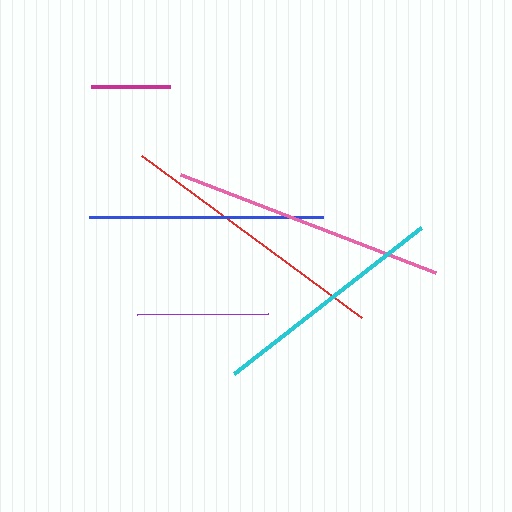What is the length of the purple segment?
The purple segment is approximately 131 pixels long.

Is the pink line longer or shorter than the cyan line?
The pink line is longer than the cyan line.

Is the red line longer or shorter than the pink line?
The pink line is longer than the red line.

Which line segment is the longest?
The pink line is the longest at approximately 273 pixels.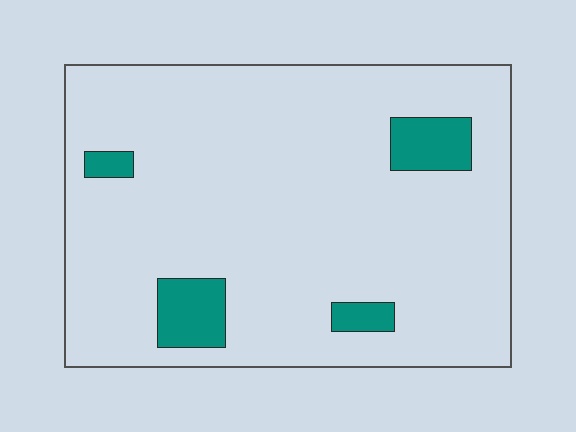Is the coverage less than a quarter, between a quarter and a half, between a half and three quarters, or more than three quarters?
Less than a quarter.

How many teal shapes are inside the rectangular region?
4.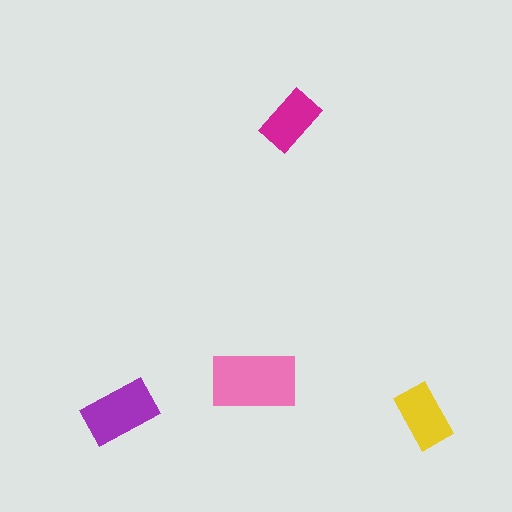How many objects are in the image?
There are 4 objects in the image.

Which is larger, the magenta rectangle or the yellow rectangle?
The yellow one.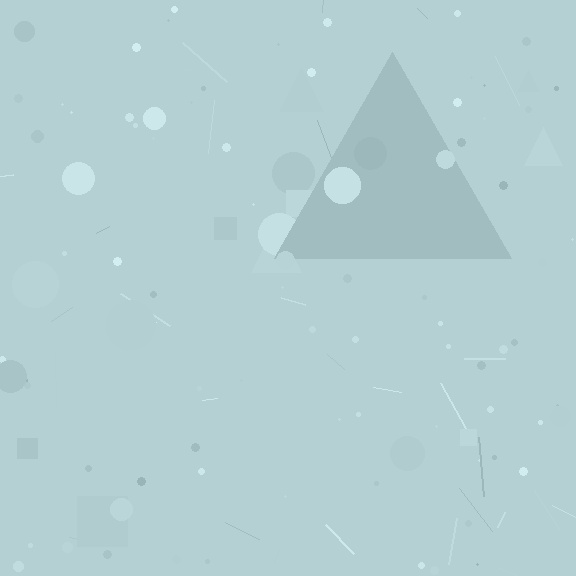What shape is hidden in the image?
A triangle is hidden in the image.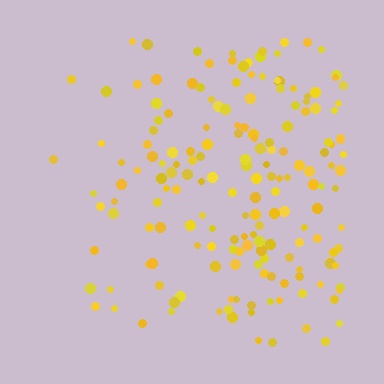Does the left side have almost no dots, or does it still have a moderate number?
Still a moderate number, just noticeably fewer than the right.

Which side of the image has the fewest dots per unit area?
The left.